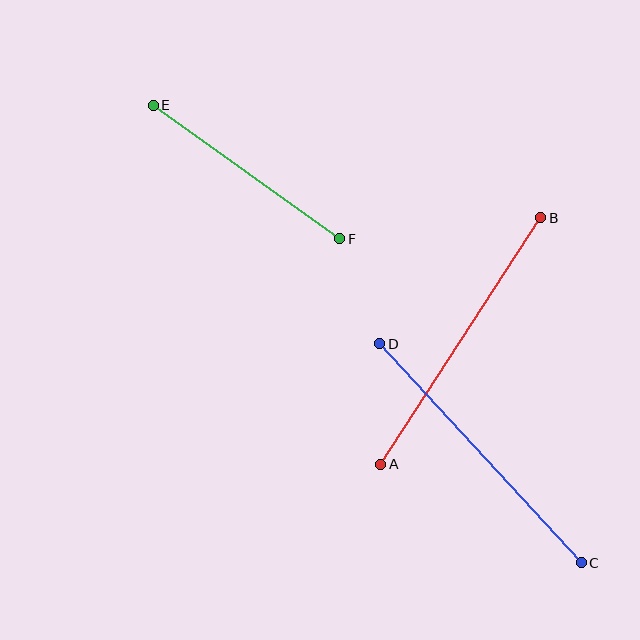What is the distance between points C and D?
The distance is approximately 298 pixels.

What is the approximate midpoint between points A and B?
The midpoint is at approximately (461, 341) pixels.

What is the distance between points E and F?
The distance is approximately 230 pixels.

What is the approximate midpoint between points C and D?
The midpoint is at approximately (481, 453) pixels.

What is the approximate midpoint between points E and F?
The midpoint is at approximately (247, 172) pixels.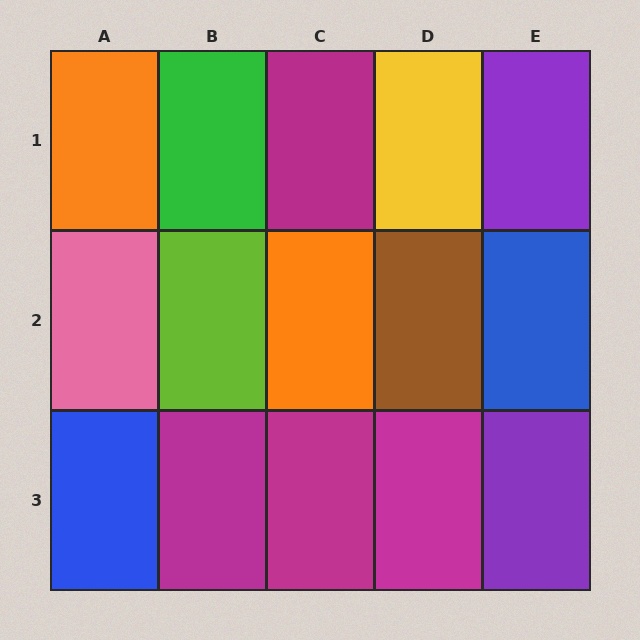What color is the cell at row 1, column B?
Green.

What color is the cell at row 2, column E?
Blue.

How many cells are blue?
2 cells are blue.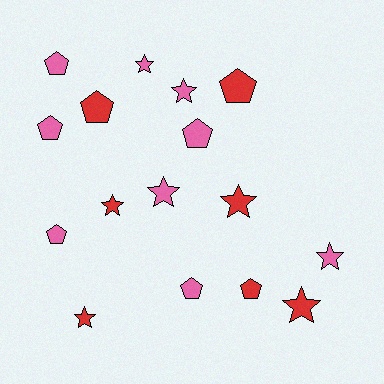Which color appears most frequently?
Pink, with 9 objects.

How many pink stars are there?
There are 4 pink stars.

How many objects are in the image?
There are 16 objects.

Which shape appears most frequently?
Pentagon, with 8 objects.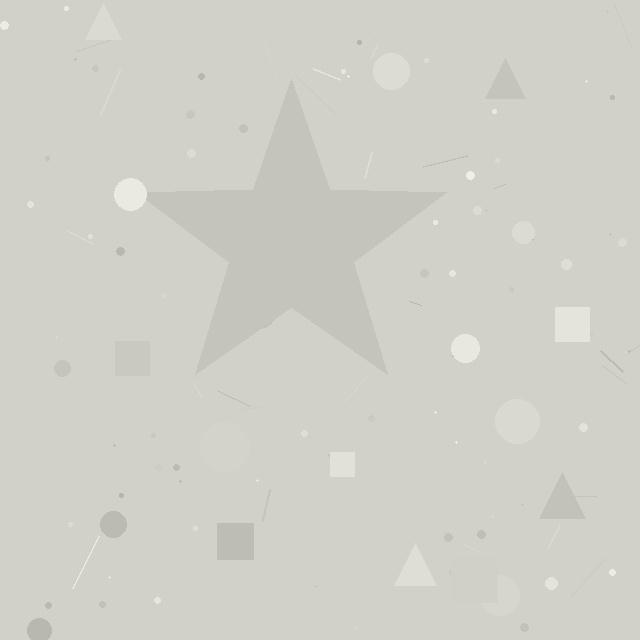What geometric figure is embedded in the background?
A star is embedded in the background.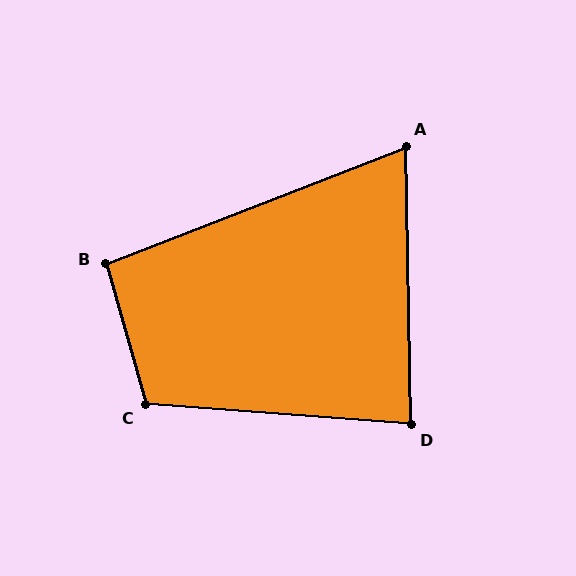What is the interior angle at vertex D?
Approximately 85 degrees (acute).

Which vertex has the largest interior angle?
C, at approximately 110 degrees.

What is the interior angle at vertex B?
Approximately 95 degrees (obtuse).